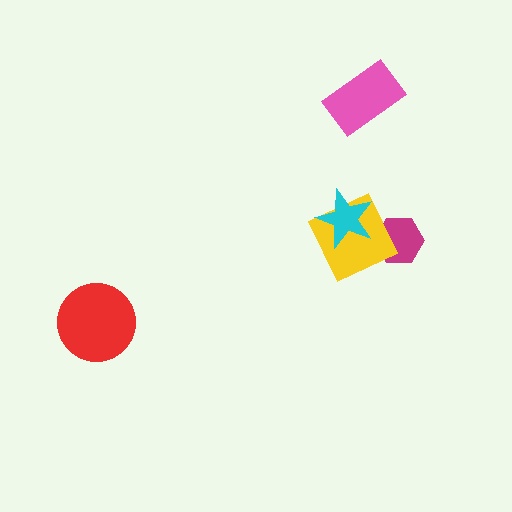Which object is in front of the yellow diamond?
The cyan star is in front of the yellow diamond.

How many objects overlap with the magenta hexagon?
1 object overlaps with the magenta hexagon.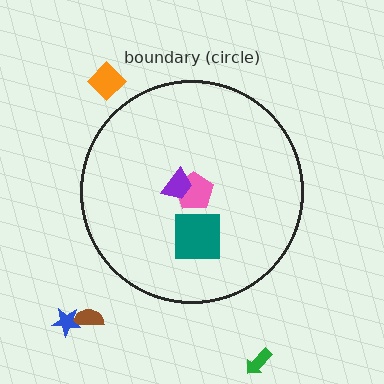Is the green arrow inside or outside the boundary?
Outside.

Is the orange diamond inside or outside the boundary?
Outside.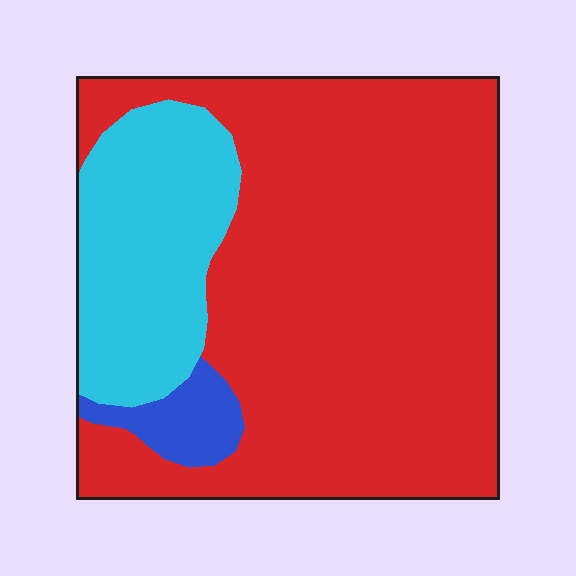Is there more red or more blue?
Red.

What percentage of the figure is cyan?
Cyan takes up less than a quarter of the figure.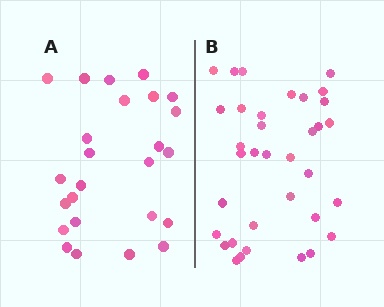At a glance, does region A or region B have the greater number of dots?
Region B (the right region) has more dots.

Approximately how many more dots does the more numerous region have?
Region B has roughly 10 or so more dots than region A.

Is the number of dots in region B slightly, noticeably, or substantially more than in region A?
Region B has noticeably more, but not dramatically so. The ratio is roughly 1.4 to 1.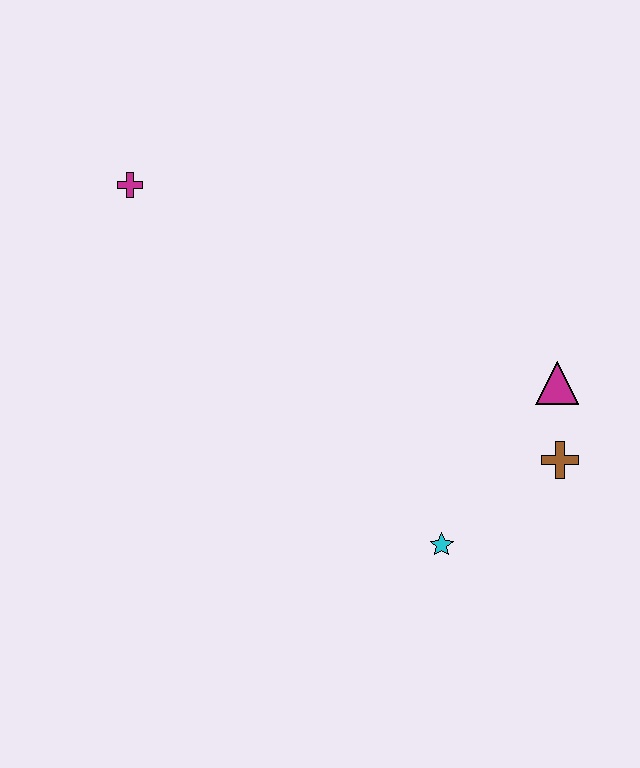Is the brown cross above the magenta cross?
No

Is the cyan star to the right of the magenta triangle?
No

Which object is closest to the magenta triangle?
The brown cross is closest to the magenta triangle.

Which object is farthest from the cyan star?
The magenta cross is farthest from the cyan star.